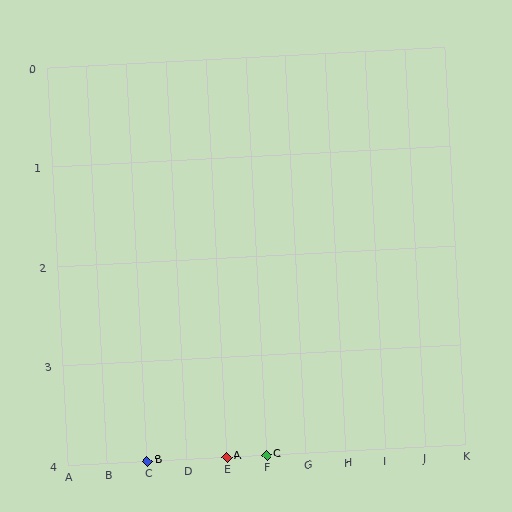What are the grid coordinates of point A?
Point A is at grid coordinates (E, 4).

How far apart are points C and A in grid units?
Points C and A are 1 column apart.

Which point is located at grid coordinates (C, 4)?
Point B is at (C, 4).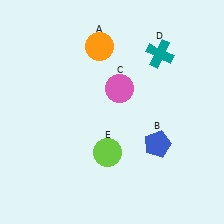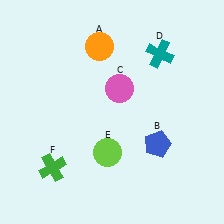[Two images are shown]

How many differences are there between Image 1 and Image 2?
There is 1 difference between the two images.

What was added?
A green cross (F) was added in Image 2.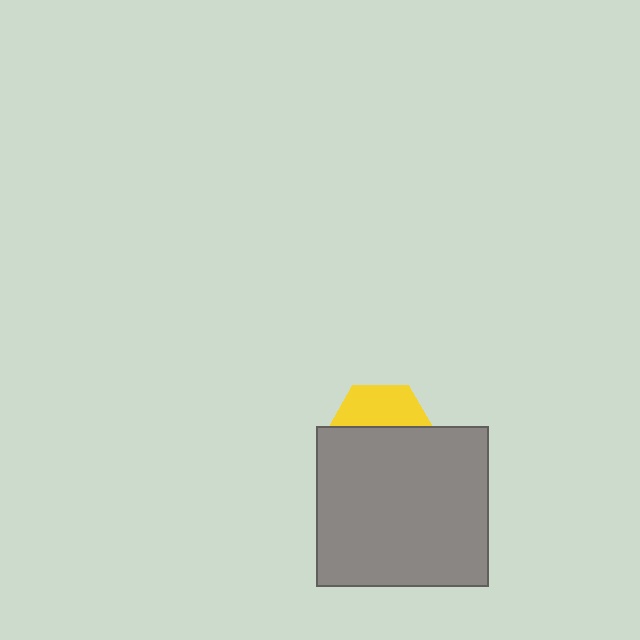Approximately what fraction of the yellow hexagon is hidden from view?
Roughly 61% of the yellow hexagon is hidden behind the gray rectangle.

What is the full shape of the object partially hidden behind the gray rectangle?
The partially hidden object is a yellow hexagon.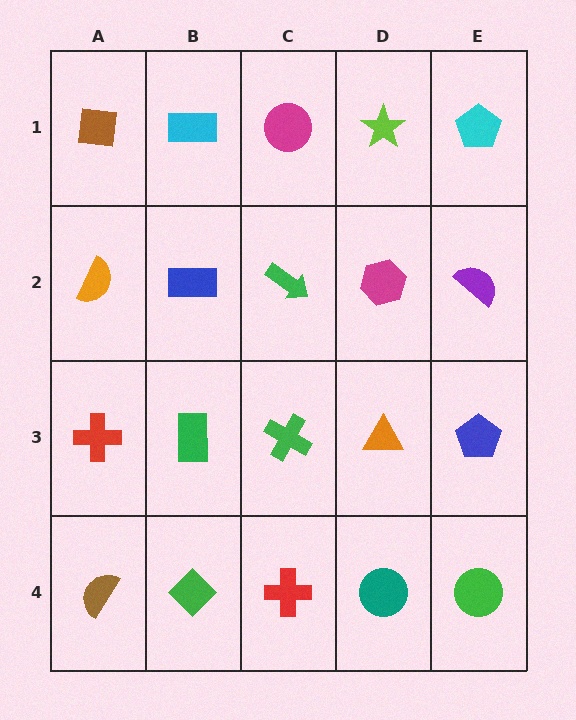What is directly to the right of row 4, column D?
A green circle.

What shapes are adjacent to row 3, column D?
A magenta hexagon (row 2, column D), a teal circle (row 4, column D), a green cross (row 3, column C), a blue pentagon (row 3, column E).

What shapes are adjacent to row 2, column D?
A lime star (row 1, column D), an orange triangle (row 3, column D), a green arrow (row 2, column C), a purple semicircle (row 2, column E).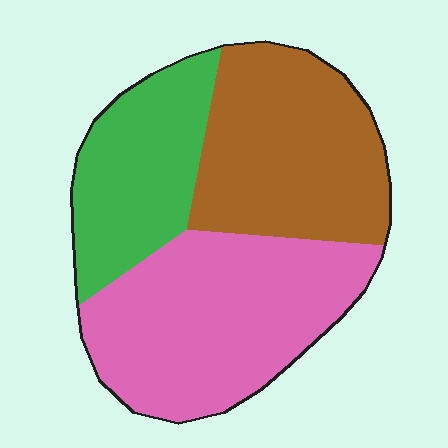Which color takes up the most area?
Pink, at roughly 40%.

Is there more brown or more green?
Brown.